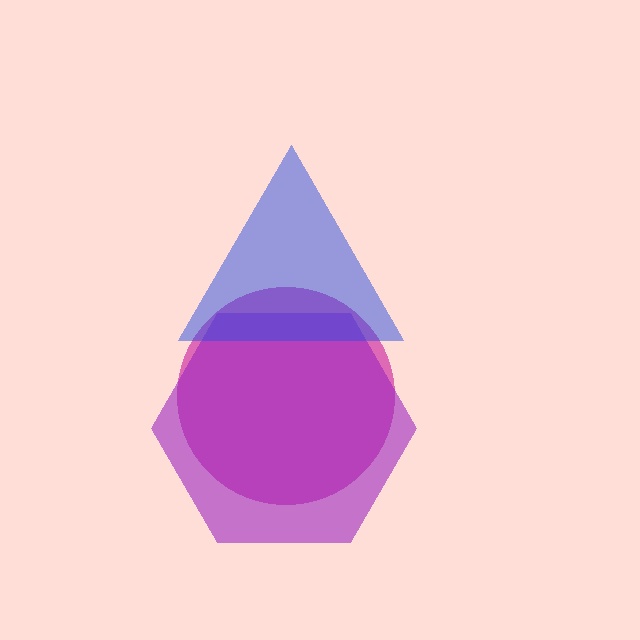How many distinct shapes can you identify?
There are 3 distinct shapes: a magenta circle, a purple hexagon, a blue triangle.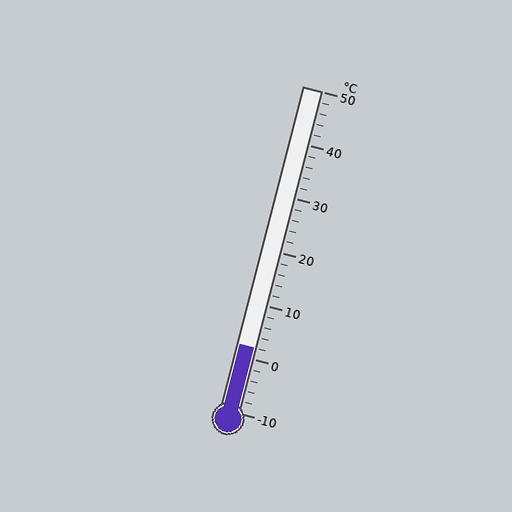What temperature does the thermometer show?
The thermometer shows approximately 2°C.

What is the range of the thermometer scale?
The thermometer scale ranges from -10°C to 50°C.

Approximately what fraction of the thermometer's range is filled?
The thermometer is filled to approximately 20% of its range.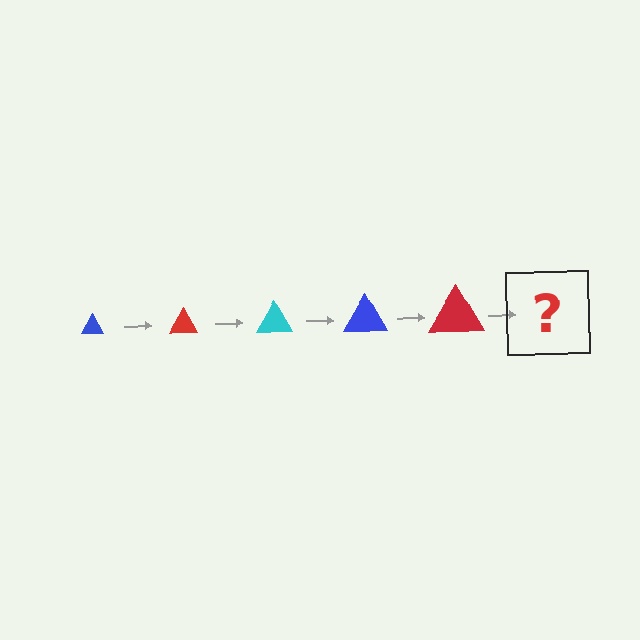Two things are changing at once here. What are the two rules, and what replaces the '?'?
The two rules are that the triangle grows larger each step and the color cycles through blue, red, and cyan. The '?' should be a cyan triangle, larger than the previous one.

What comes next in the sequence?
The next element should be a cyan triangle, larger than the previous one.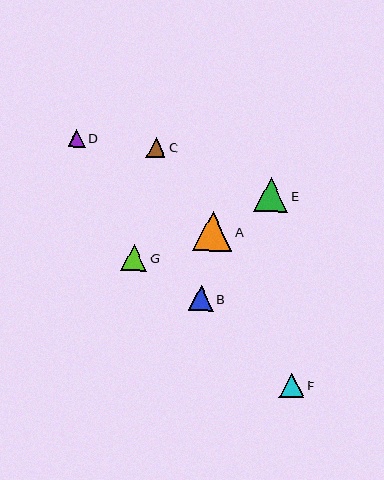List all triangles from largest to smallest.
From largest to smallest: A, E, G, B, F, C, D.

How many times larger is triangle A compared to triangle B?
Triangle A is approximately 1.6 times the size of triangle B.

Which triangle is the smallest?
Triangle D is the smallest with a size of approximately 17 pixels.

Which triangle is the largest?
Triangle A is the largest with a size of approximately 39 pixels.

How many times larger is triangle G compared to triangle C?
Triangle G is approximately 1.4 times the size of triangle C.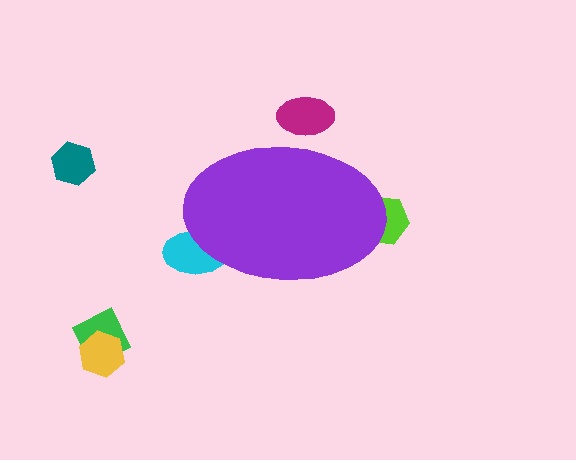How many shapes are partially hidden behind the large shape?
3 shapes are partially hidden.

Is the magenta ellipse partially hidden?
Yes, the magenta ellipse is partially hidden behind the purple ellipse.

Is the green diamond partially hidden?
No, the green diamond is fully visible.